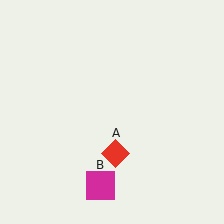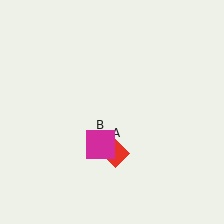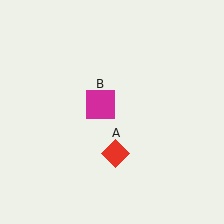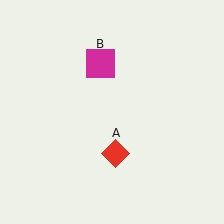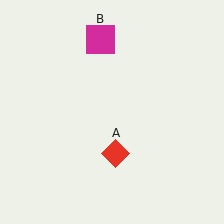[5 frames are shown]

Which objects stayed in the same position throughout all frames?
Red diamond (object A) remained stationary.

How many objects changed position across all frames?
1 object changed position: magenta square (object B).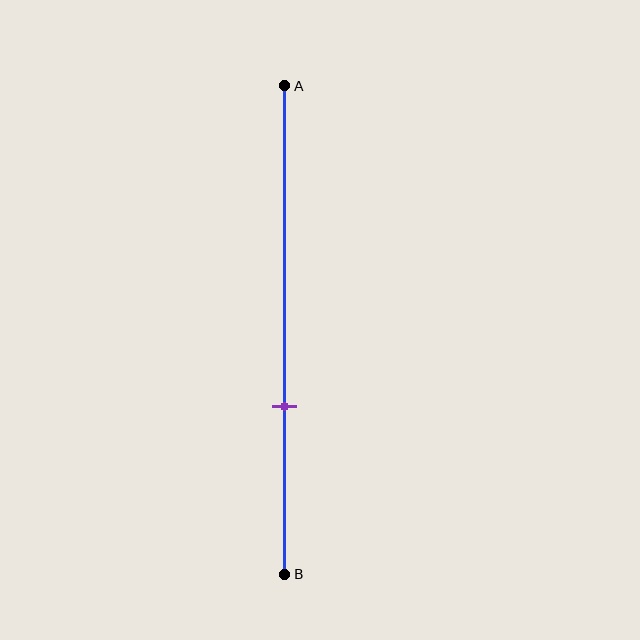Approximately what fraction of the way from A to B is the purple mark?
The purple mark is approximately 65% of the way from A to B.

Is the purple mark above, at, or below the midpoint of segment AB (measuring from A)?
The purple mark is below the midpoint of segment AB.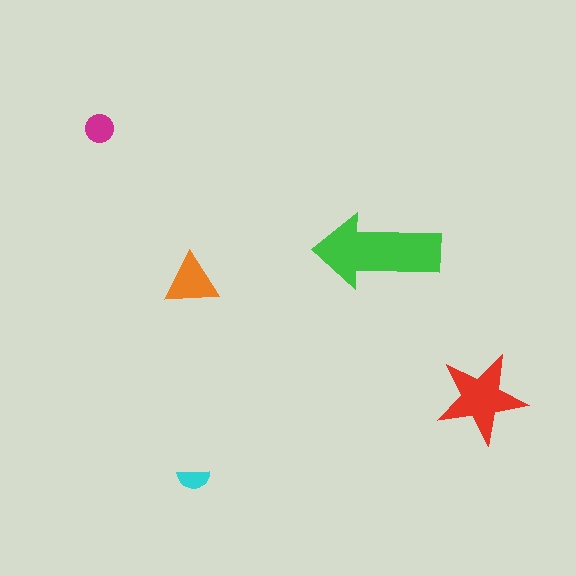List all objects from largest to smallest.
The green arrow, the red star, the orange triangle, the magenta circle, the cyan semicircle.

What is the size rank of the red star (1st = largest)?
2nd.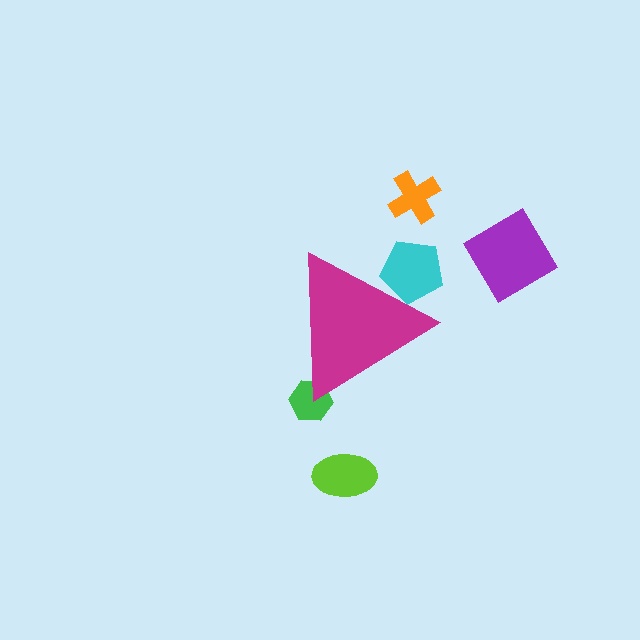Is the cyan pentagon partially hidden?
Yes, the cyan pentagon is partially hidden behind the magenta triangle.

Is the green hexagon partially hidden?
Yes, the green hexagon is partially hidden behind the magenta triangle.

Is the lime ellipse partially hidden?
No, the lime ellipse is fully visible.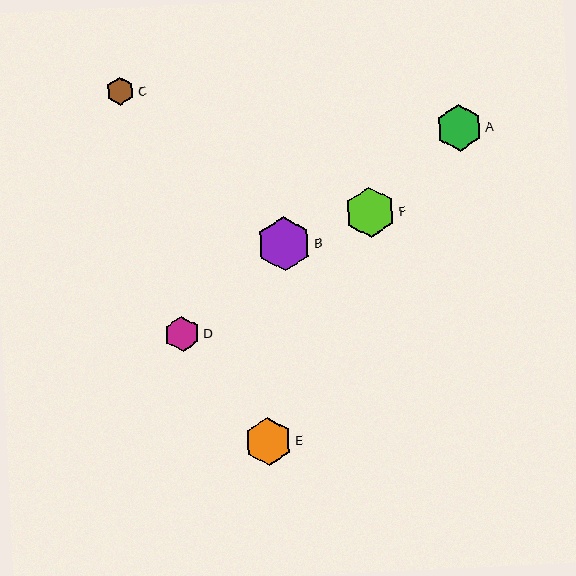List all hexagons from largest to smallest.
From largest to smallest: B, F, E, A, D, C.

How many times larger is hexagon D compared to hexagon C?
Hexagon D is approximately 1.3 times the size of hexagon C.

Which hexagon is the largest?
Hexagon B is the largest with a size of approximately 54 pixels.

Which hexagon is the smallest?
Hexagon C is the smallest with a size of approximately 28 pixels.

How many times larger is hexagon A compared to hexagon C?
Hexagon A is approximately 1.6 times the size of hexagon C.